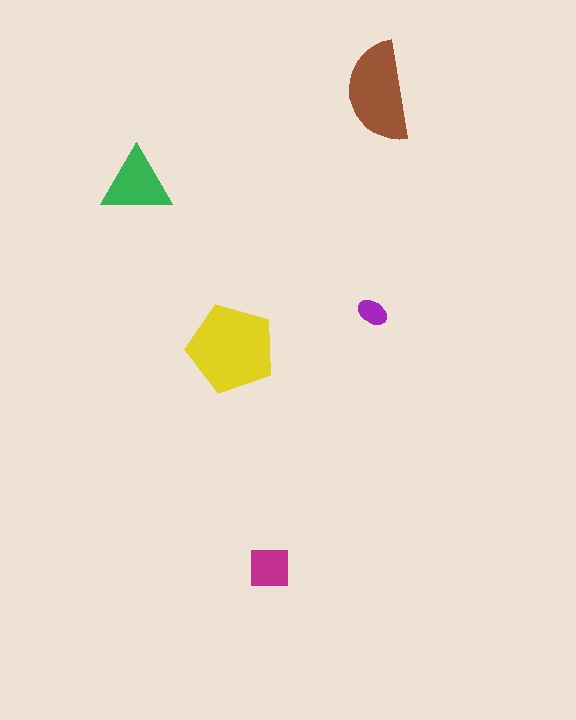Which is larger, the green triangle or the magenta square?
The green triangle.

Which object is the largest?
The yellow pentagon.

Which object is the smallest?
The purple ellipse.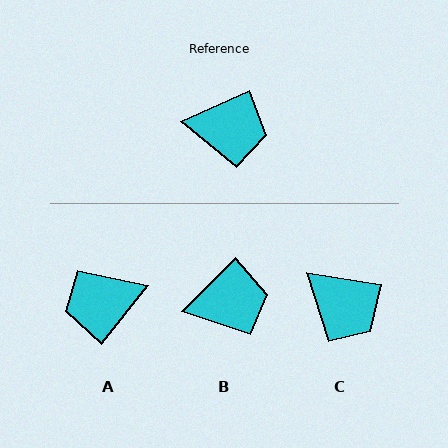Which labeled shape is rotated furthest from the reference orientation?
A, about 153 degrees away.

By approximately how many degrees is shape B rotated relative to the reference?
Approximately 21 degrees counter-clockwise.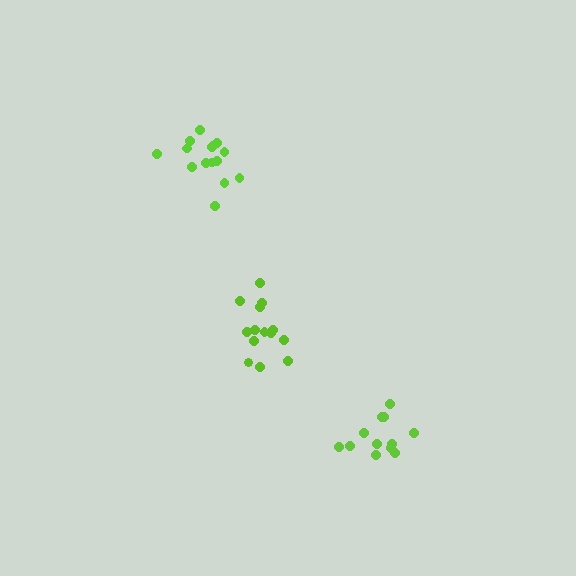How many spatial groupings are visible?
There are 3 spatial groupings.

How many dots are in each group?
Group 1: 15 dots, Group 2: 12 dots, Group 3: 14 dots (41 total).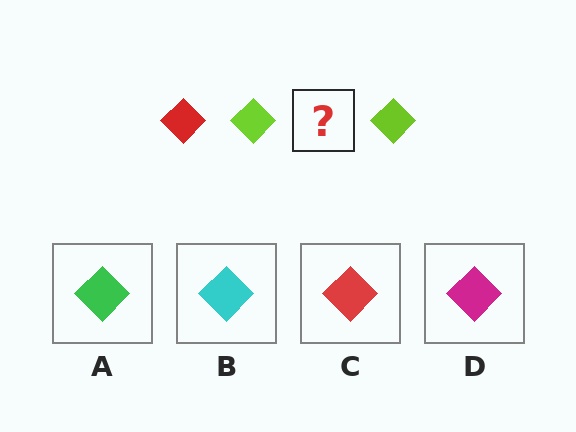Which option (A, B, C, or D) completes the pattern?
C.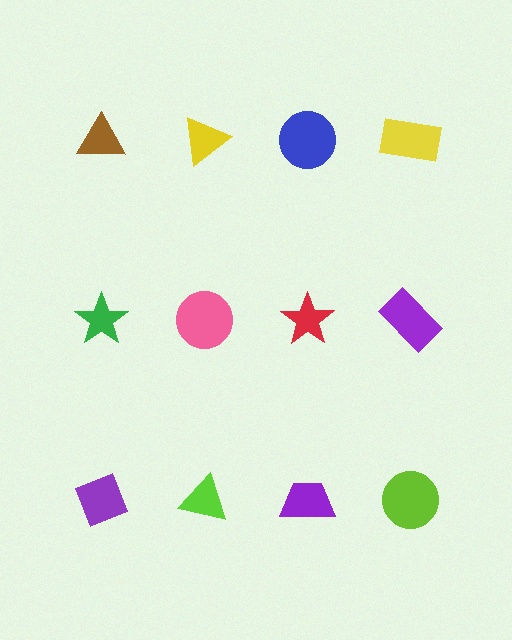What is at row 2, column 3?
A red star.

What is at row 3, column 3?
A purple trapezoid.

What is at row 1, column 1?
A brown triangle.